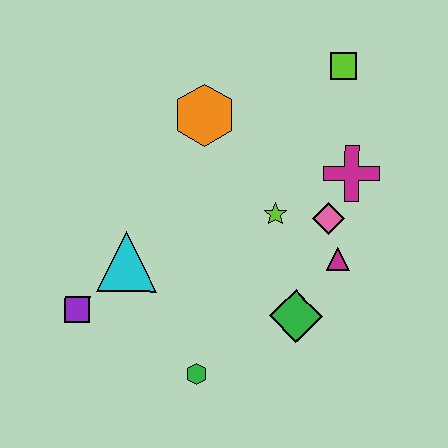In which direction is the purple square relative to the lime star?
The purple square is to the left of the lime star.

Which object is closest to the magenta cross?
The pink diamond is closest to the magenta cross.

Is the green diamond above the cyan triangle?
No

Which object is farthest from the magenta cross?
The purple square is farthest from the magenta cross.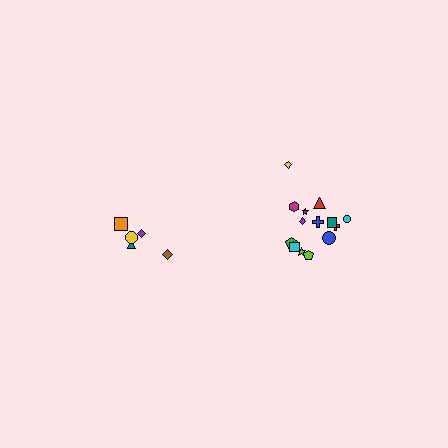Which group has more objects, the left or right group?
The right group.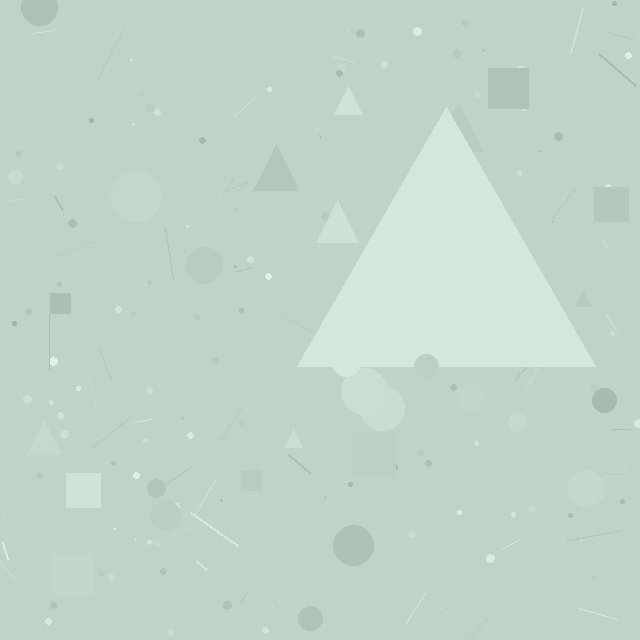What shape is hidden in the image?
A triangle is hidden in the image.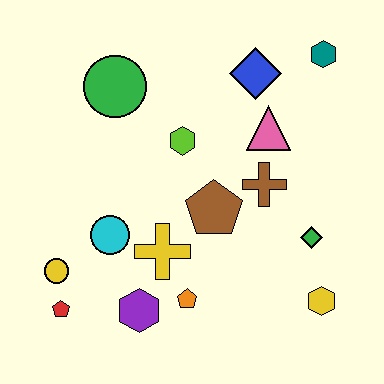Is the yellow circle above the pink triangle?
No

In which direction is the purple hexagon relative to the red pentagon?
The purple hexagon is to the right of the red pentagon.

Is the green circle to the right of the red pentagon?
Yes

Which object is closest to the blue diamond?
The pink triangle is closest to the blue diamond.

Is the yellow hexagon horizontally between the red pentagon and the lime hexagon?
No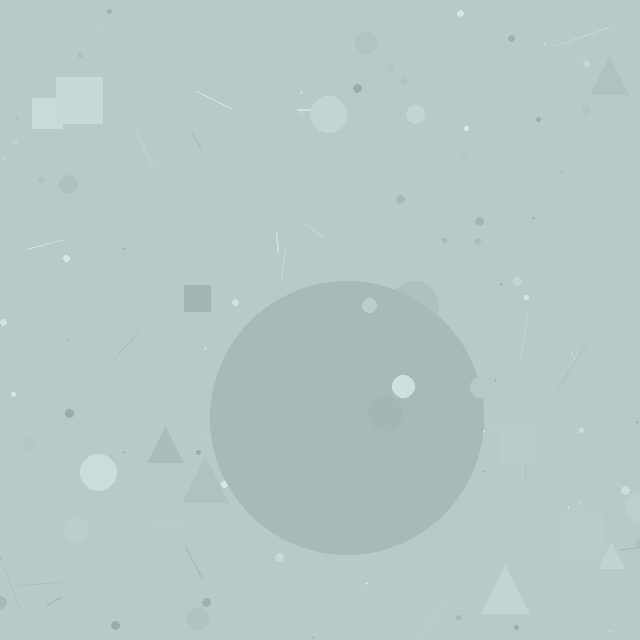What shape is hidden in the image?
A circle is hidden in the image.